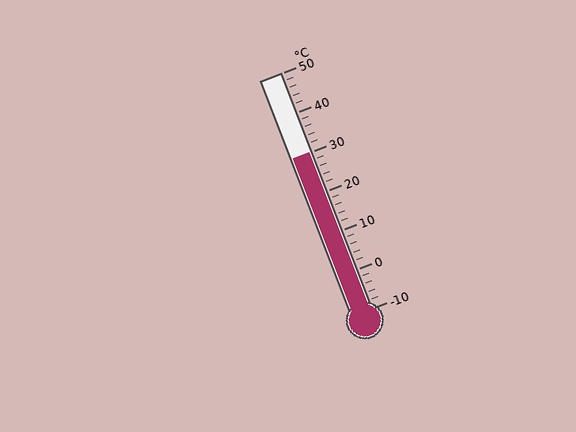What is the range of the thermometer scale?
The thermometer scale ranges from -10°C to 50°C.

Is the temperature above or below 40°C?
The temperature is below 40°C.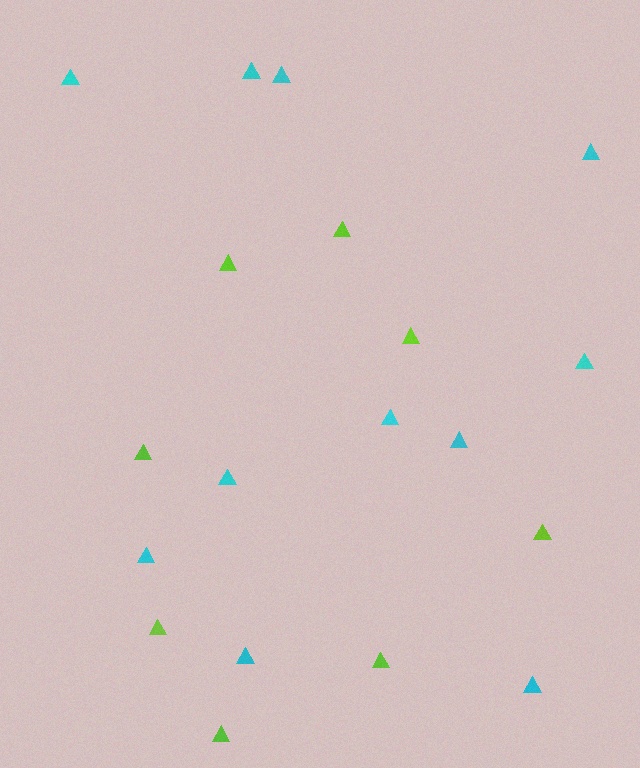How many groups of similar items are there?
There are 2 groups: one group of cyan triangles (11) and one group of lime triangles (8).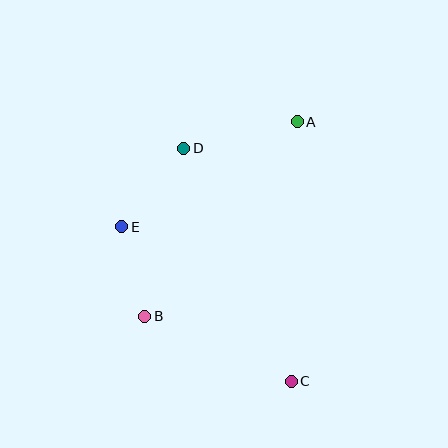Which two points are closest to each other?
Points B and E are closest to each other.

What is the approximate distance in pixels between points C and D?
The distance between C and D is approximately 257 pixels.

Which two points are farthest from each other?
Points A and C are farthest from each other.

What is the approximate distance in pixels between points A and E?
The distance between A and E is approximately 205 pixels.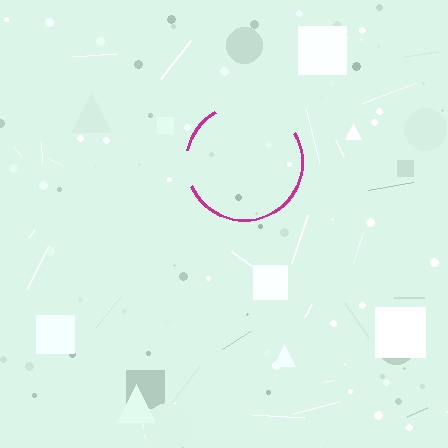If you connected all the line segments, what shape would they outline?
They would outline a circle.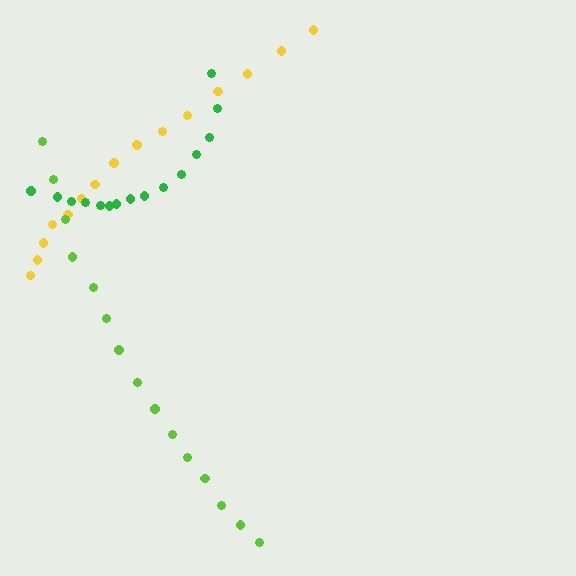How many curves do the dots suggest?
There are 3 distinct paths.